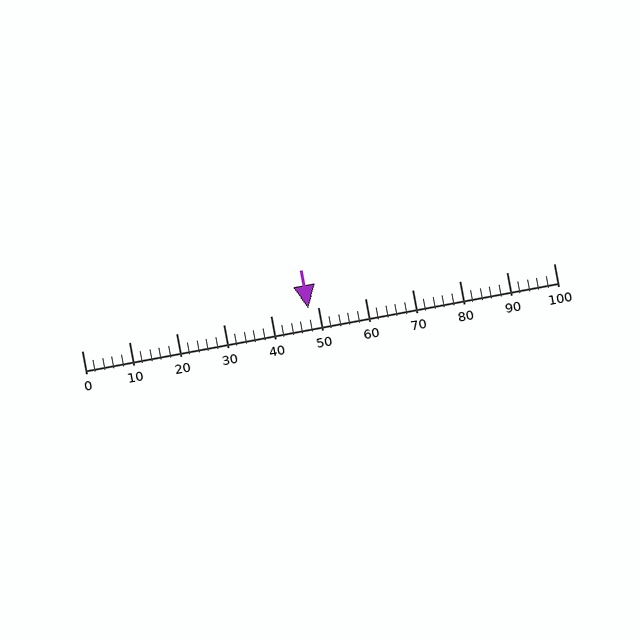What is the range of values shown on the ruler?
The ruler shows values from 0 to 100.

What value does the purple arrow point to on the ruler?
The purple arrow points to approximately 48.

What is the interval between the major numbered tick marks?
The major tick marks are spaced 10 units apart.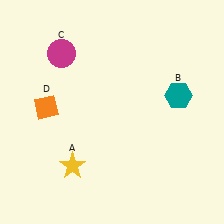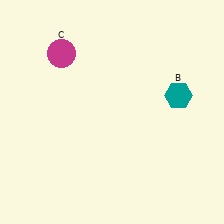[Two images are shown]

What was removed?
The yellow star (A), the orange diamond (D) were removed in Image 2.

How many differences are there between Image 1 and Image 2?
There are 2 differences between the two images.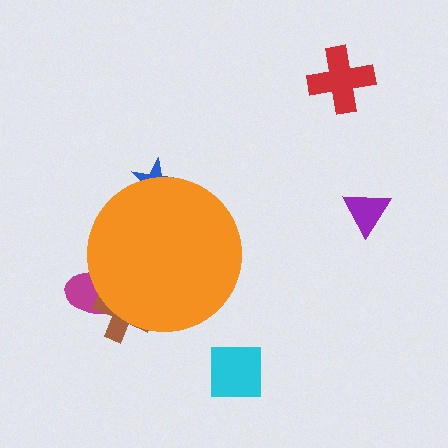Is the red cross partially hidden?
No, the red cross is fully visible.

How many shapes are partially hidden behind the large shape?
3 shapes are partially hidden.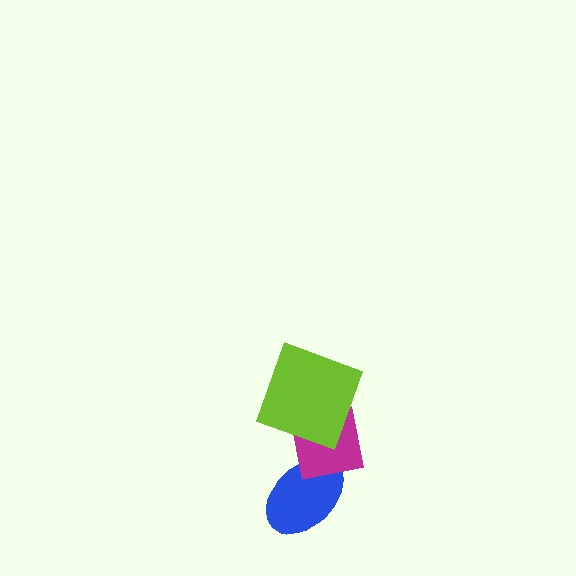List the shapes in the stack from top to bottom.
From top to bottom: the lime square, the magenta square, the blue ellipse.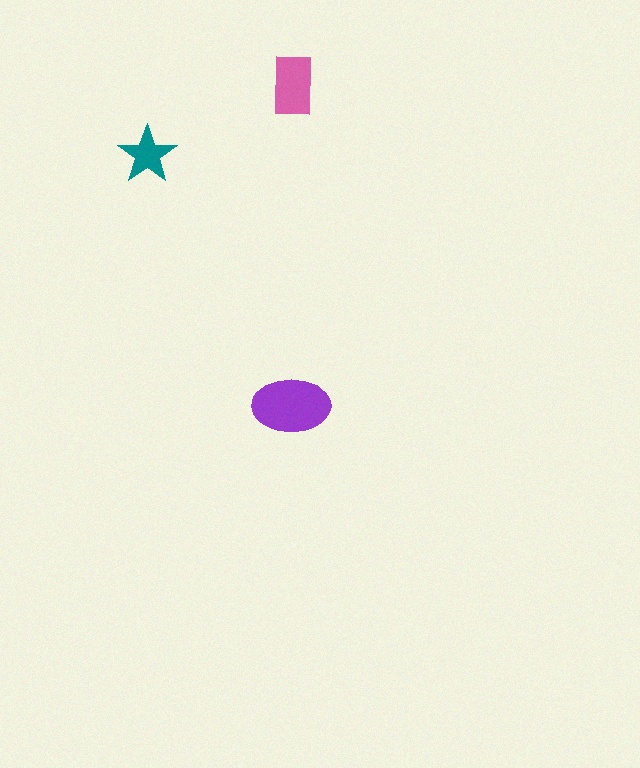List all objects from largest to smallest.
The purple ellipse, the pink rectangle, the teal star.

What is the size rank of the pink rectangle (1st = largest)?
2nd.